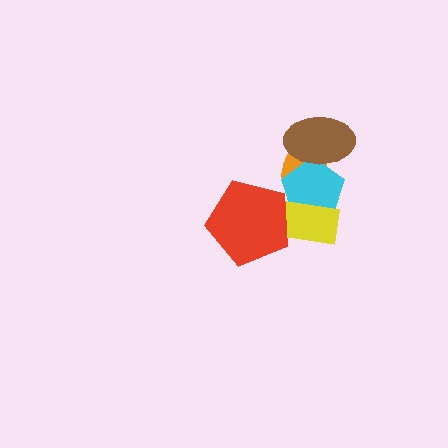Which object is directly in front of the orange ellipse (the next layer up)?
The cyan pentagon is directly in front of the orange ellipse.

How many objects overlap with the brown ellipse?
2 objects overlap with the brown ellipse.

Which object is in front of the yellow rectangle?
The red pentagon is in front of the yellow rectangle.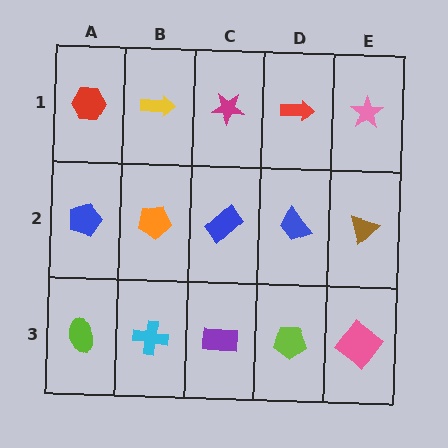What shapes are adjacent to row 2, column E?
A pink star (row 1, column E), a pink diamond (row 3, column E), a blue trapezoid (row 2, column D).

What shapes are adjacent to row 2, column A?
A red hexagon (row 1, column A), a lime ellipse (row 3, column A), an orange pentagon (row 2, column B).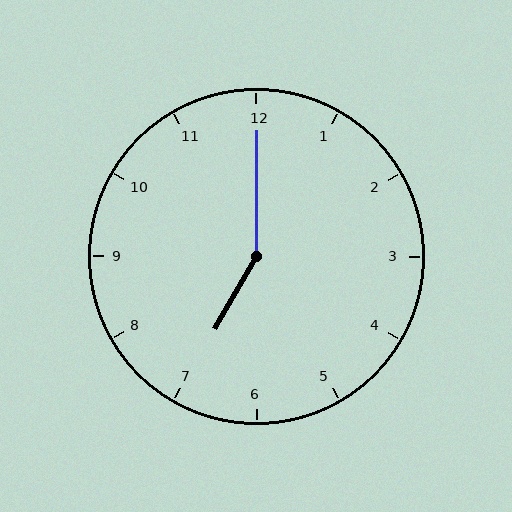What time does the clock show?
7:00.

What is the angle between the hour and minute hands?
Approximately 150 degrees.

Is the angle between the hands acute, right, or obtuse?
It is obtuse.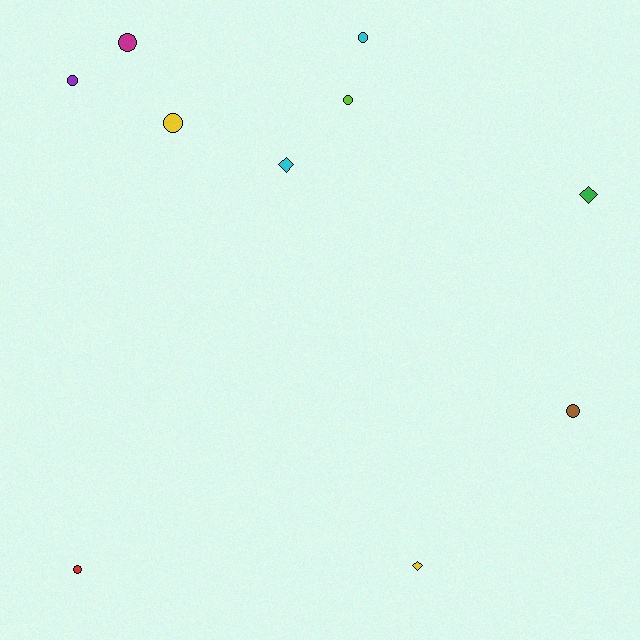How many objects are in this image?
There are 10 objects.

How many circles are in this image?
There are 7 circles.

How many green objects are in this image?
There is 1 green object.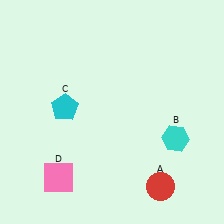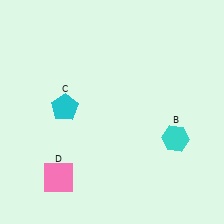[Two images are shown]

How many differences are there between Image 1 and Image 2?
There is 1 difference between the two images.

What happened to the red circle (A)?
The red circle (A) was removed in Image 2. It was in the bottom-right area of Image 1.